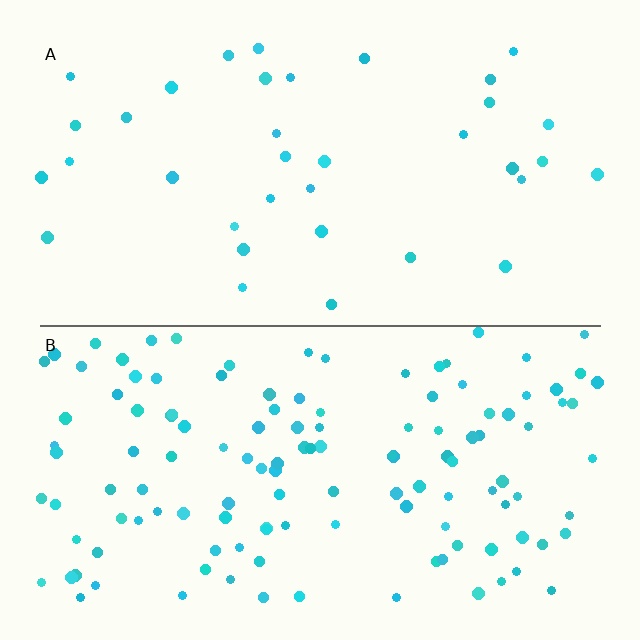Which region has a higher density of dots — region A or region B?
B (the bottom).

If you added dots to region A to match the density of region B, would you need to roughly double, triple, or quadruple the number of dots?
Approximately quadruple.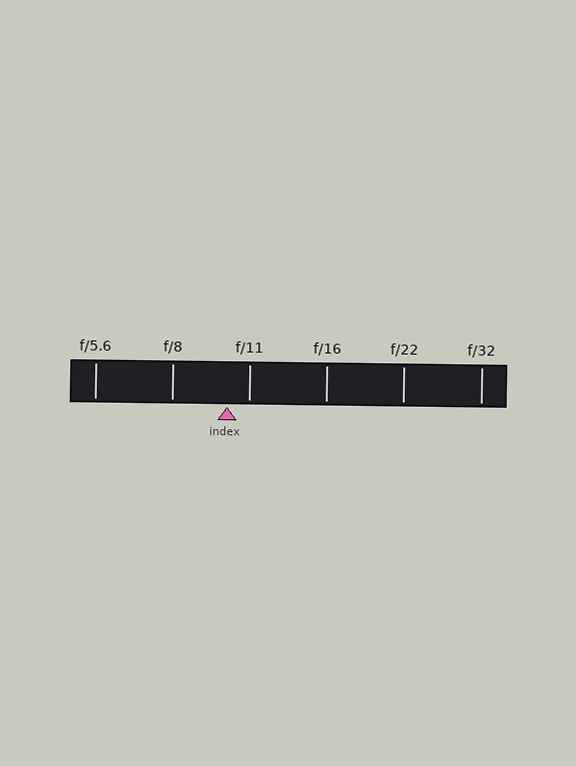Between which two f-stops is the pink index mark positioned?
The index mark is between f/8 and f/11.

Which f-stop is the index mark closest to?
The index mark is closest to f/11.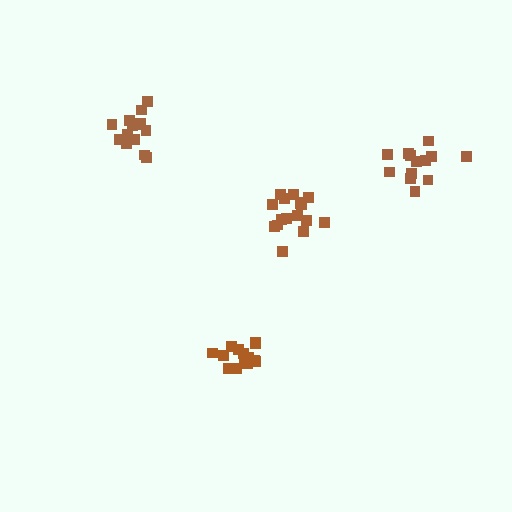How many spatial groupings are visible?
There are 4 spatial groupings.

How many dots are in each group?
Group 1: 17 dots, Group 2: 13 dots, Group 3: 14 dots, Group 4: 15 dots (59 total).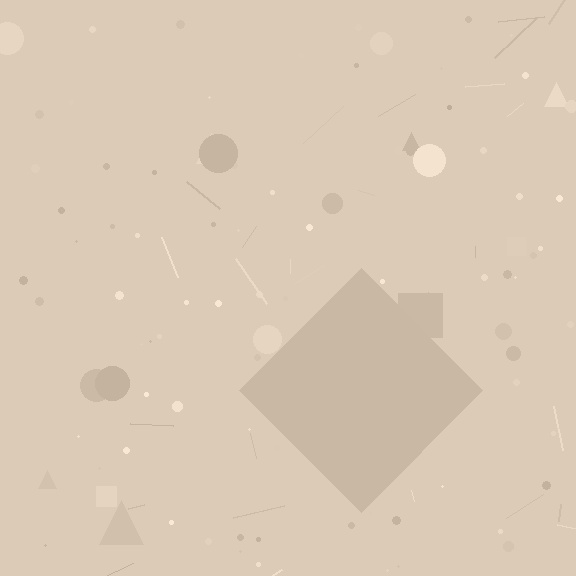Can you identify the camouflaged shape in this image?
The camouflaged shape is a diamond.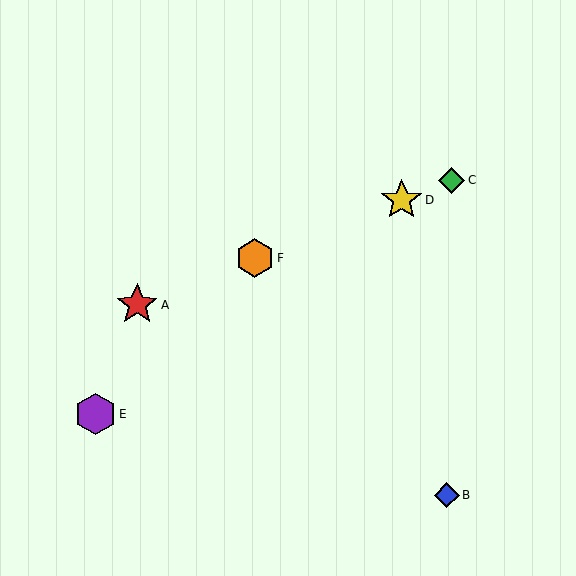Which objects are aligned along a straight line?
Objects A, C, D, F are aligned along a straight line.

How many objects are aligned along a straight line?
4 objects (A, C, D, F) are aligned along a straight line.